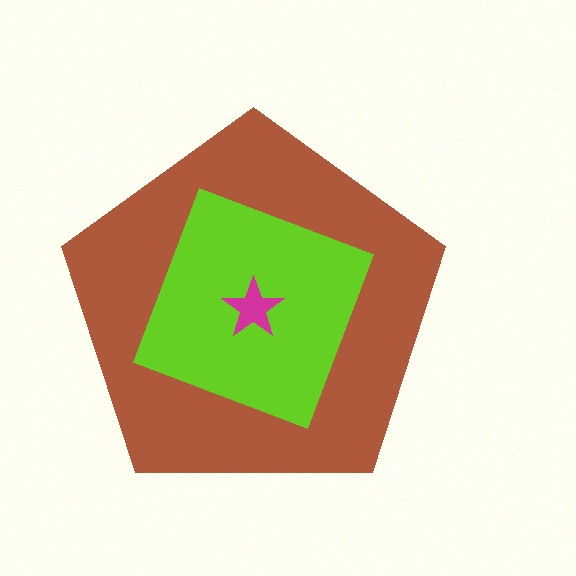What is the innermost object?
The magenta star.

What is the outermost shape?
The brown pentagon.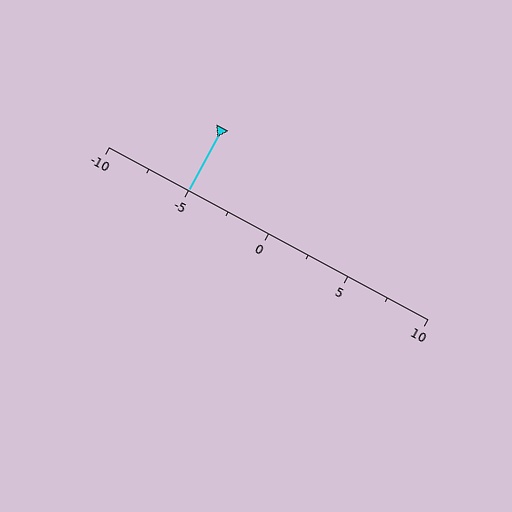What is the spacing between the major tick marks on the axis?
The major ticks are spaced 5 apart.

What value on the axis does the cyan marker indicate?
The marker indicates approximately -5.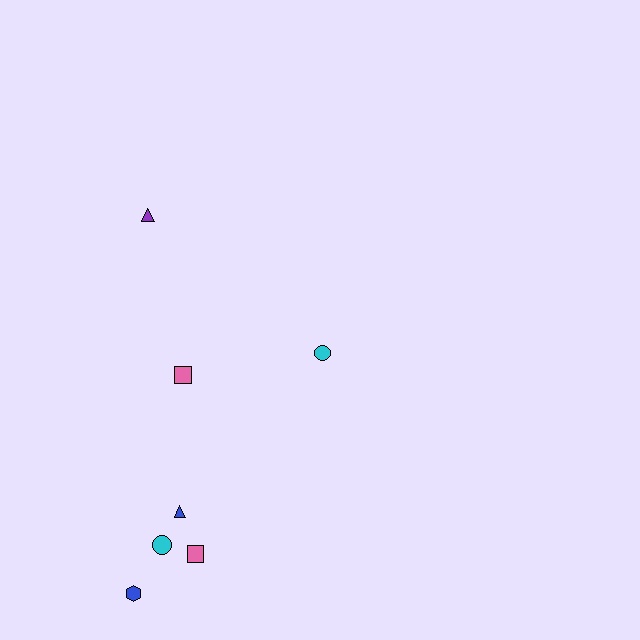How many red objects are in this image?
There are no red objects.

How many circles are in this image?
There are 2 circles.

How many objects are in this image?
There are 7 objects.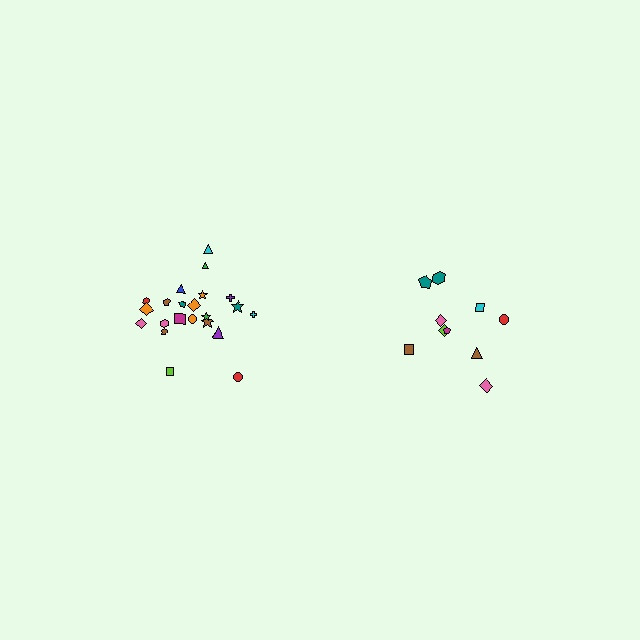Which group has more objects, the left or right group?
The left group.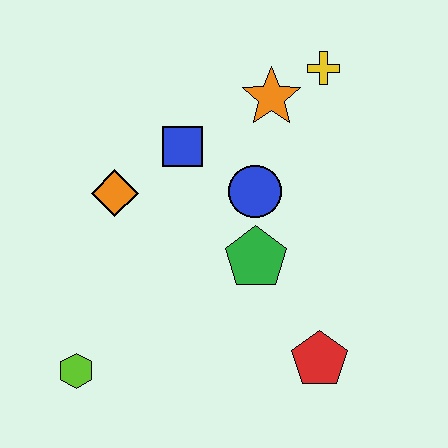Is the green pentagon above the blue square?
No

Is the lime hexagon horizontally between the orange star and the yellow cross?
No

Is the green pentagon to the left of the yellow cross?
Yes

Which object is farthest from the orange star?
The lime hexagon is farthest from the orange star.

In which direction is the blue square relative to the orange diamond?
The blue square is to the right of the orange diamond.